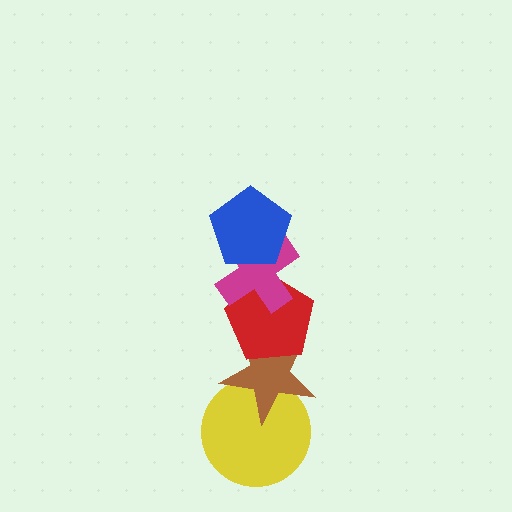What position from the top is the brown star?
The brown star is 4th from the top.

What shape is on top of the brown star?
The red pentagon is on top of the brown star.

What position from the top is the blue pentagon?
The blue pentagon is 1st from the top.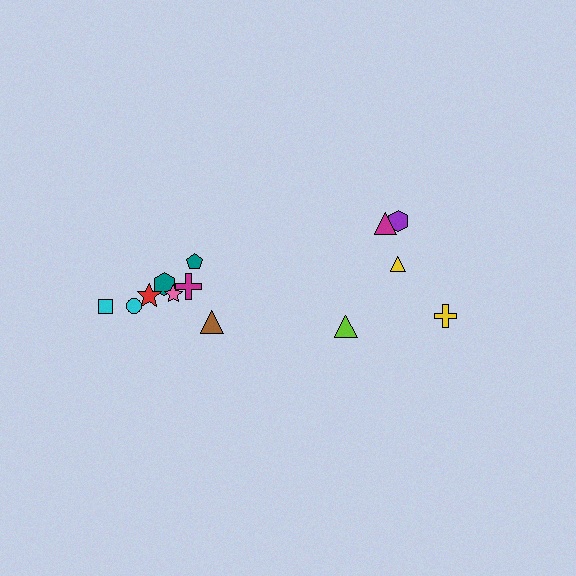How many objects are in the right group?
There are 5 objects.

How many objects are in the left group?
There are 8 objects.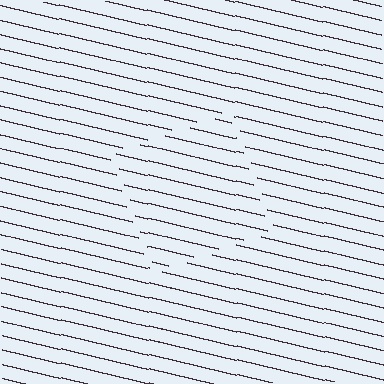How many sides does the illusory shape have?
4 sides — the line-ends trace a square.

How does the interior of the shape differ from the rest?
The interior of the shape contains the same grating, shifted by half a period — the contour is defined by the phase discontinuity where line-ends from the inner and outer gratings abut.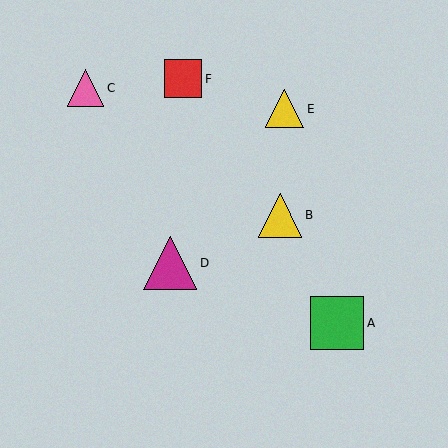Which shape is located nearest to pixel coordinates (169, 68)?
The red square (labeled F) at (183, 79) is nearest to that location.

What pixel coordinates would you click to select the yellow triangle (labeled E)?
Click at (285, 109) to select the yellow triangle E.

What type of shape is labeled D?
Shape D is a magenta triangle.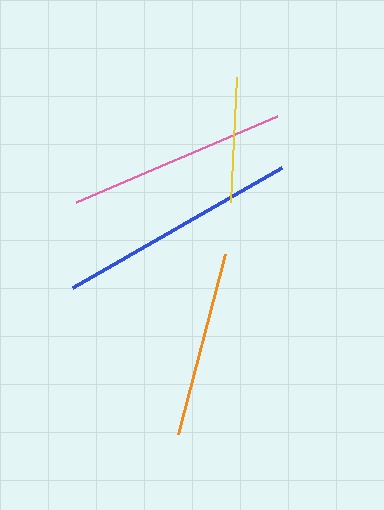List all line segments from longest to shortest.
From longest to shortest: blue, pink, orange, yellow.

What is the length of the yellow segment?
The yellow segment is approximately 126 pixels long.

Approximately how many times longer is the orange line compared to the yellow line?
The orange line is approximately 1.5 times the length of the yellow line.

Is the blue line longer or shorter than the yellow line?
The blue line is longer than the yellow line.